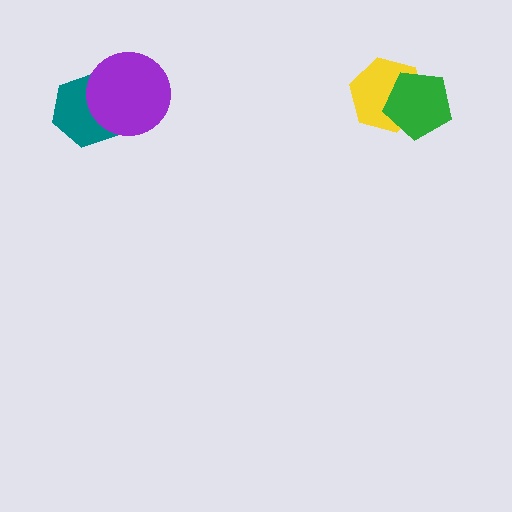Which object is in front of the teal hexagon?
The purple circle is in front of the teal hexagon.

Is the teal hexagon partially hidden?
Yes, it is partially covered by another shape.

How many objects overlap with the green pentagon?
1 object overlaps with the green pentagon.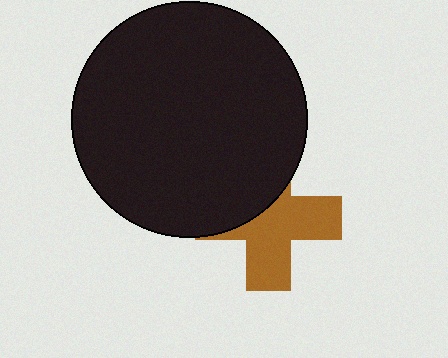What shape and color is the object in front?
The object in front is a black circle.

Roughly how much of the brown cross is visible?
About half of it is visible (roughly 58%).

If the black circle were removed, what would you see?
You would see the complete brown cross.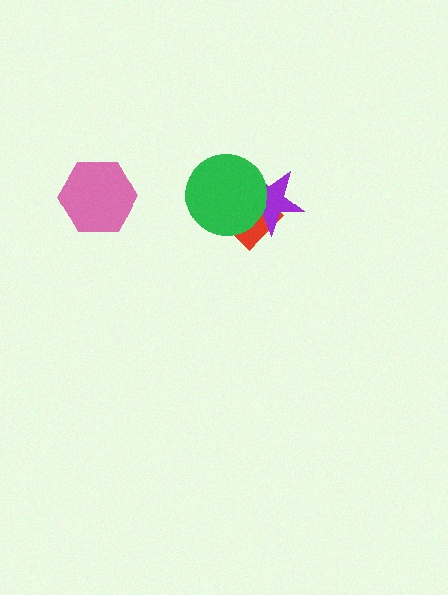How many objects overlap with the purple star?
2 objects overlap with the purple star.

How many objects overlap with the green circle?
2 objects overlap with the green circle.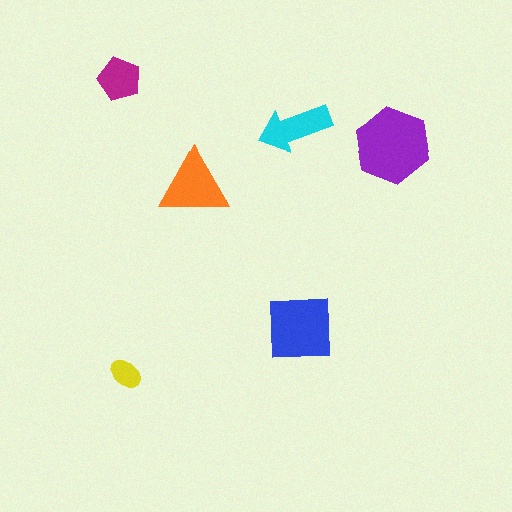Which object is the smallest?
The yellow ellipse.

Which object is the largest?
The purple hexagon.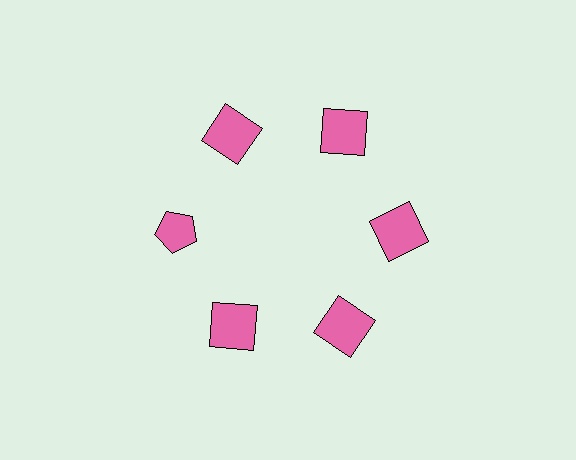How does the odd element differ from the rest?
It has a different shape: pentagon instead of square.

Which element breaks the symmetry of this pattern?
The pink pentagon at roughly the 9 o'clock position breaks the symmetry. All other shapes are pink squares.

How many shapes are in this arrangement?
There are 6 shapes arranged in a ring pattern.